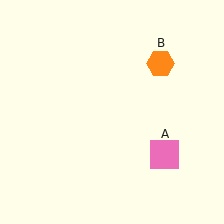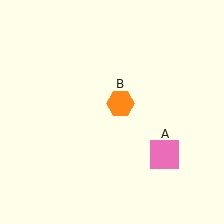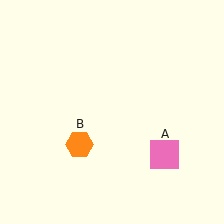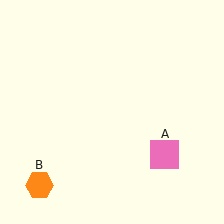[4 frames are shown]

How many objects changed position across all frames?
1 object changed position: orange hexagon (object B).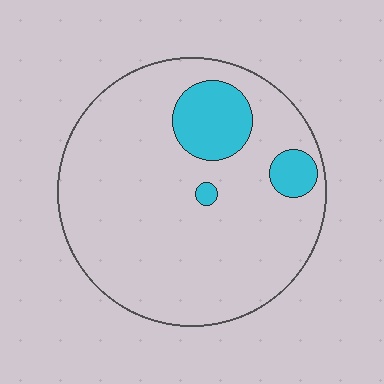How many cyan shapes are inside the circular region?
3.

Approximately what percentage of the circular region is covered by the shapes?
Approximately 15%.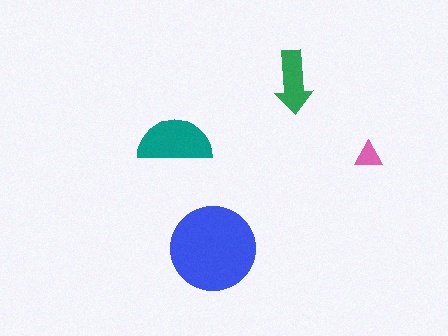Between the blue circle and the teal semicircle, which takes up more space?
The blue circle.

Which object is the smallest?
The pink triangle.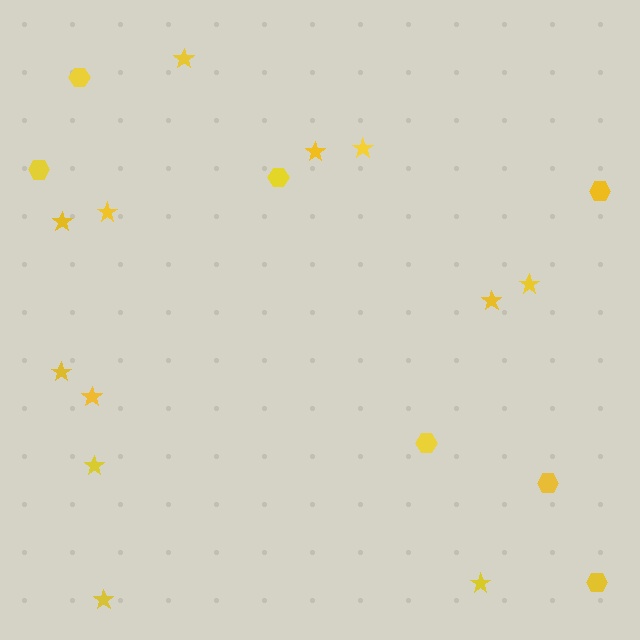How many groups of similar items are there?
There are 2 groups: one group of stars (12) and one group of hexagons (7).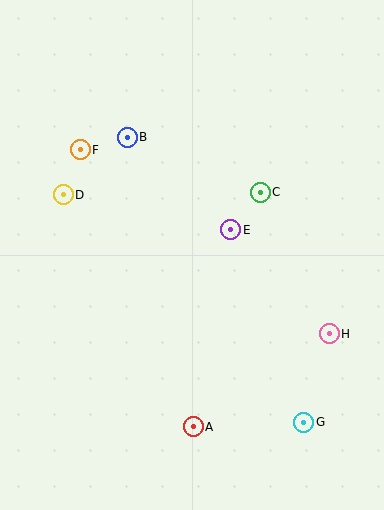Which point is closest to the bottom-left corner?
Point A is closest to the bottom-left corner.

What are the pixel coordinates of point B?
Point B is at (127, 137).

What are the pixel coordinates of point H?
Point H is at (329, 334).